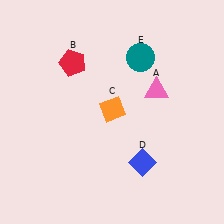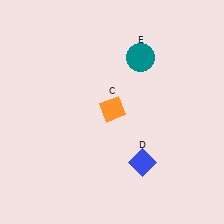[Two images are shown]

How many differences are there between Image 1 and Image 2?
There are 2 differences between the two images.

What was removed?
The red pentagon (B), the pink triangle (A) were removed in Image 2.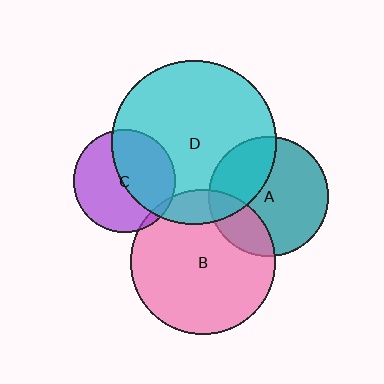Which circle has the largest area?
Circle D (cyan).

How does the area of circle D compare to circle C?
Approximately 2.6 times.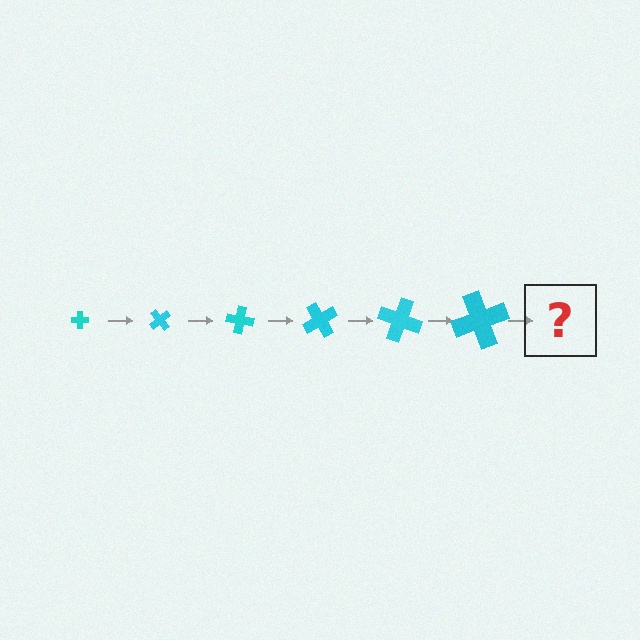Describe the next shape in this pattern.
It should be a cross, larger than the previous one and rotated 300 degrees from the start.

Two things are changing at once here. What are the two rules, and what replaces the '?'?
The two rules are that the cross grows larger each step and it rotates 50 degrees each step. The '?' should be a cross, larger than the previous one and rotated 300 degrees from the start.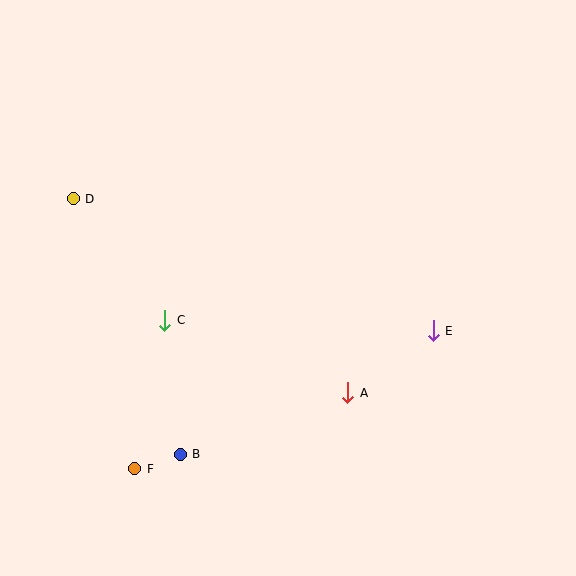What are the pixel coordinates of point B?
Point B is at (180, 454).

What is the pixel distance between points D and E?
The distance between D and E is 384 pixels.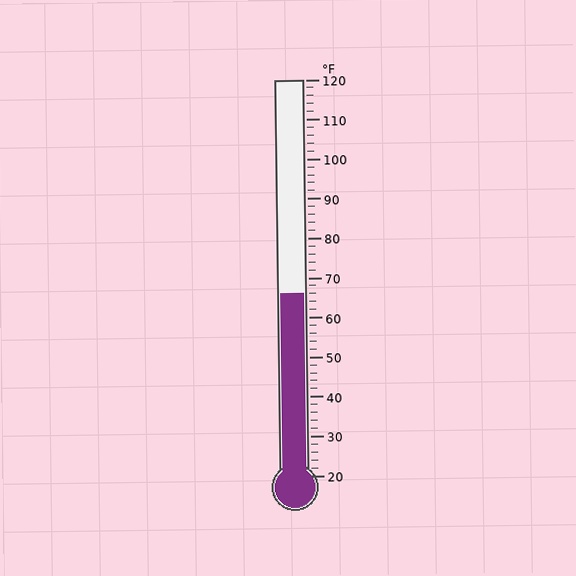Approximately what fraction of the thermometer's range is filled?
The thermometer is filled to approximately 45% of its range.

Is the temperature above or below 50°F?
The temperature is above 50°F.